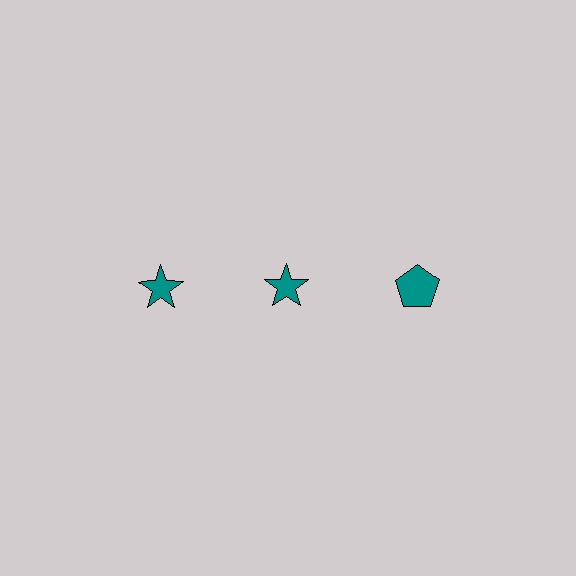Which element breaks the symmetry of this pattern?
The teal pentagon in the top row, center column breaks the symmetry. All other shapes are teal stars.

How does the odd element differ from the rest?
It has a different shape: pentagon instead of star.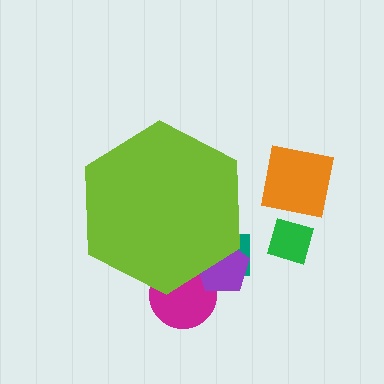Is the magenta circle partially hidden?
Yes, the magenta circle is partially hidden behind the lime hexagon.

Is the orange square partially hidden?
No, the orange square is fully visible.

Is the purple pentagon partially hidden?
Yes, the purple pentagon is partially hidden behind the lime hexagon.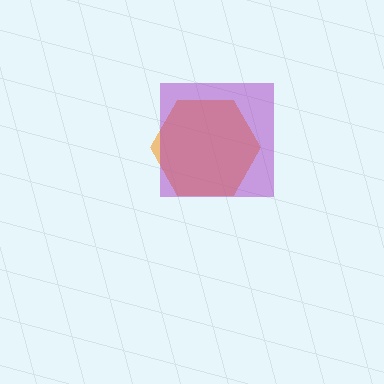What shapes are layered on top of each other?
The layered shapes are: an orange hexagon, a purple square.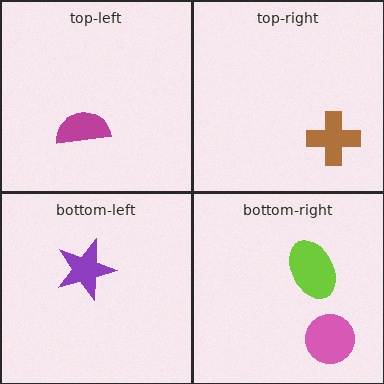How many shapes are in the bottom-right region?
2.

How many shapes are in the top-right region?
1.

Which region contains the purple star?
The bottom-left region.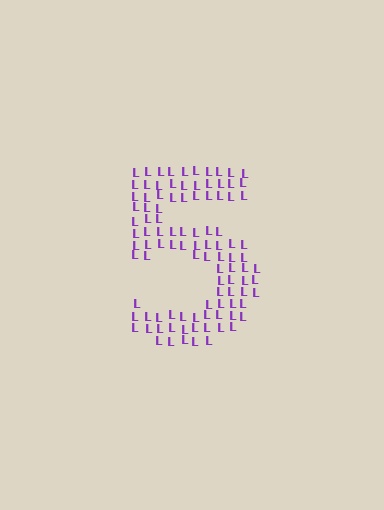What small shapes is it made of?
It is made of small letter L's.